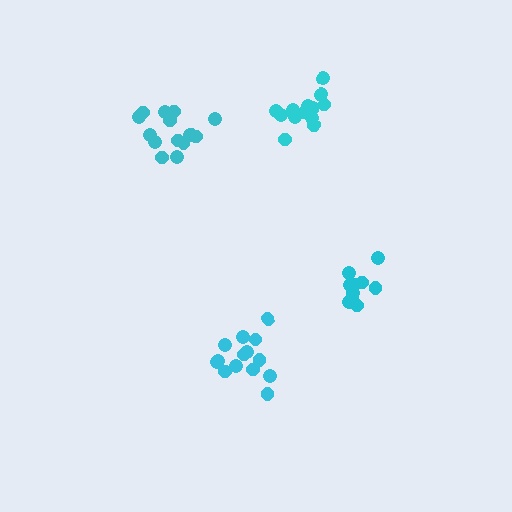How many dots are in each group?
Group 1: 14 dots, Group 2: 10 dots, Group 3: 14 dots, Group 4: 13 dots (51 total).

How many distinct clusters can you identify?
There are 4 distinct clusters.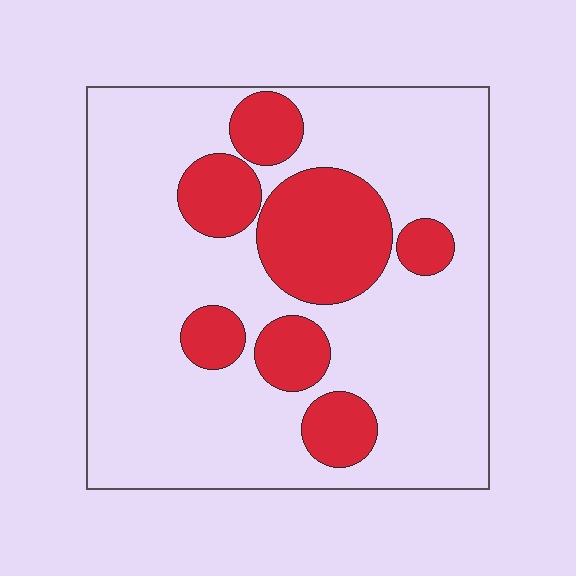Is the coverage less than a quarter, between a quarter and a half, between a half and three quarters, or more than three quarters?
Less than a quarter.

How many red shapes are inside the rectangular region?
7.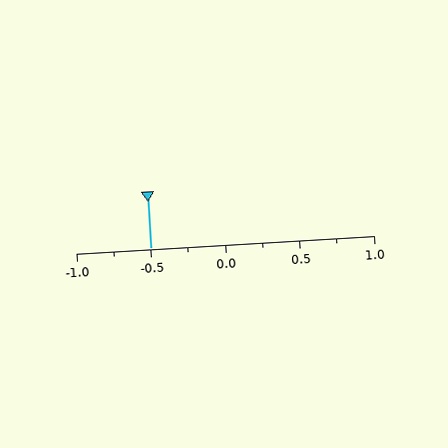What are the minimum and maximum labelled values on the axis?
The axis runs from -1.0 to 1.0.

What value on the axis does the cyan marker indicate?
The marker indicates approximately -0.5.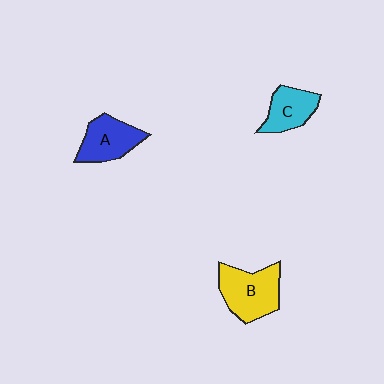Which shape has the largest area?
Shape B (yellow).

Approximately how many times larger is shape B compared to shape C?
Approximately 1.5 times.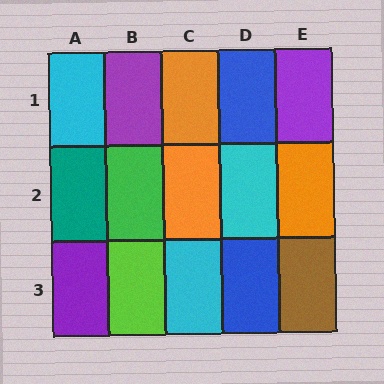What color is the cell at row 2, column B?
Green.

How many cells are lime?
1 cell is lime.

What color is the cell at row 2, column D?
Cyan.